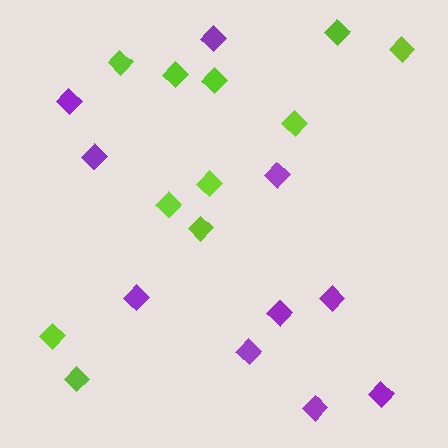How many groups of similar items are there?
There are 2 groups: one group of purple diamonds (10) and one group of lime diamonds (11).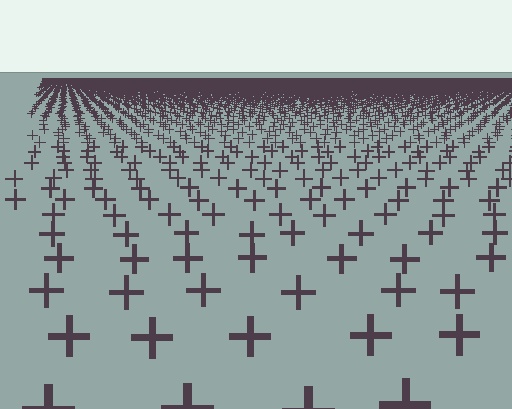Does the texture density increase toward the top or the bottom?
Density increases toward the top.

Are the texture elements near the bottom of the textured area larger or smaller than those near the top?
Larger. Near the bottom, elements are closer to the viewer and appear at a bigger on-screen size.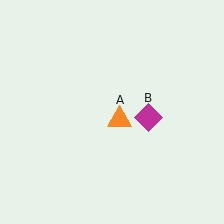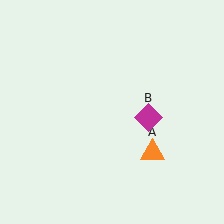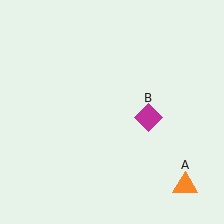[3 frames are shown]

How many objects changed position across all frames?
1 object changed position: orange triangle (object A).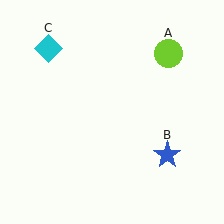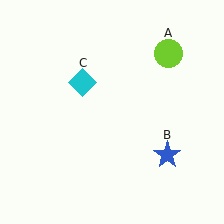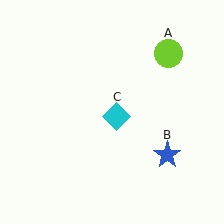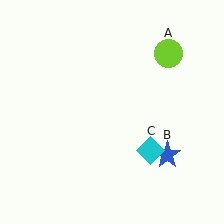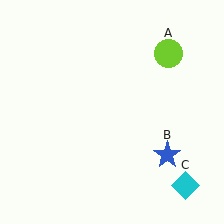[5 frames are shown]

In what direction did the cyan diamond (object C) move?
The cyan diamond (object C) moved down and to the right.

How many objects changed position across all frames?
1 object changed position: cyan diamond (object C).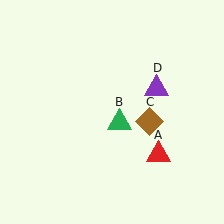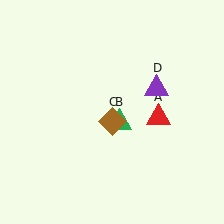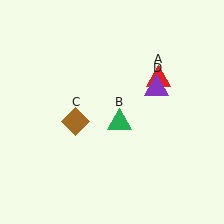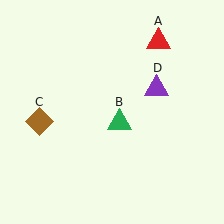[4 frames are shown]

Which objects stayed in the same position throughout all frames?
Green triangle (object B) and purple triangle (object D) remained stationary.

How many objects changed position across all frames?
2 objects changed position: red triangle (object A), brown diamond (object C).